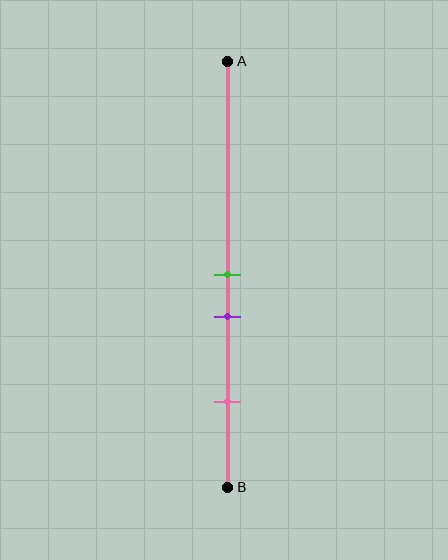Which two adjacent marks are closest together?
The green and purple marks are the closest adjacent pair.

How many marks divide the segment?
There are 3 marks dividing the segment.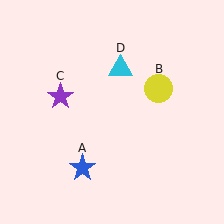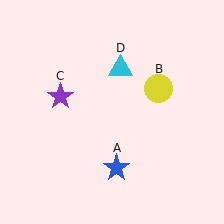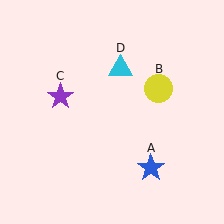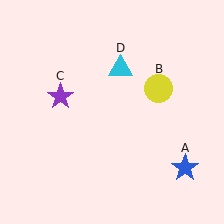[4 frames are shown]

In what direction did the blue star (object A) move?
The blue star (object A) moved right.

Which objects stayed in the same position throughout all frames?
Yellow circle (object B) and purple star (object C) and cyan triangle (object D) remained stationary.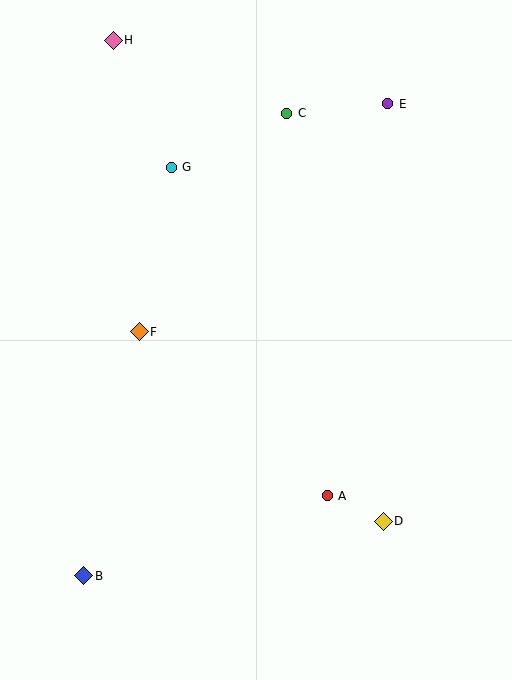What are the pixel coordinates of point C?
Point C is at (287, 113).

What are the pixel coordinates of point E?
Point E is at (388, 104).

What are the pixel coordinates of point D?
Point D is at (383, 521).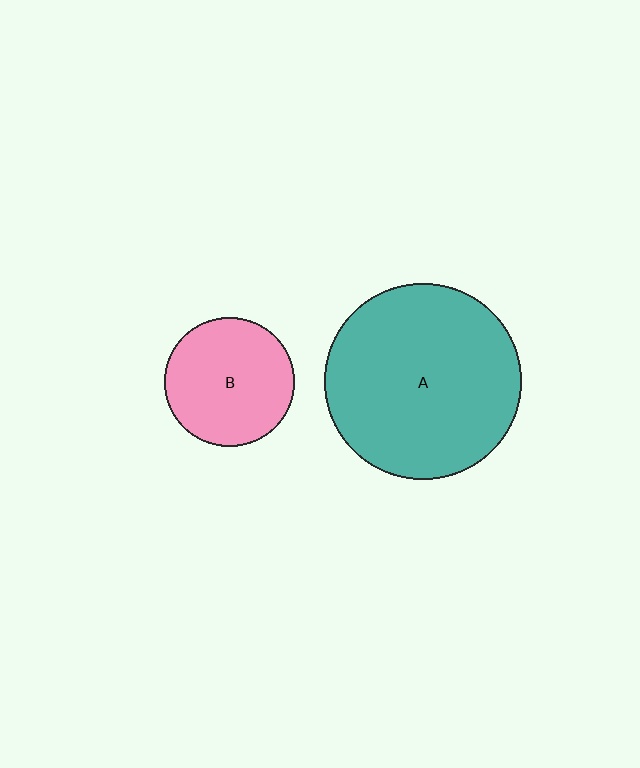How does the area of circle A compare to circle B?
Approximately 2.3 times.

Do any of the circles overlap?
No, none of the circles overlap.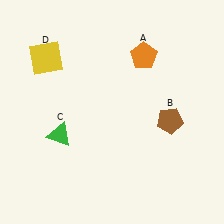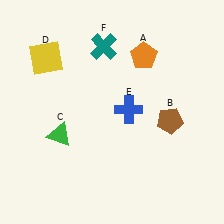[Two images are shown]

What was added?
A blue cross (E), a teal cross (F) were added in Image 2.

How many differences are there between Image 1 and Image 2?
There are 2 differences between the two images.